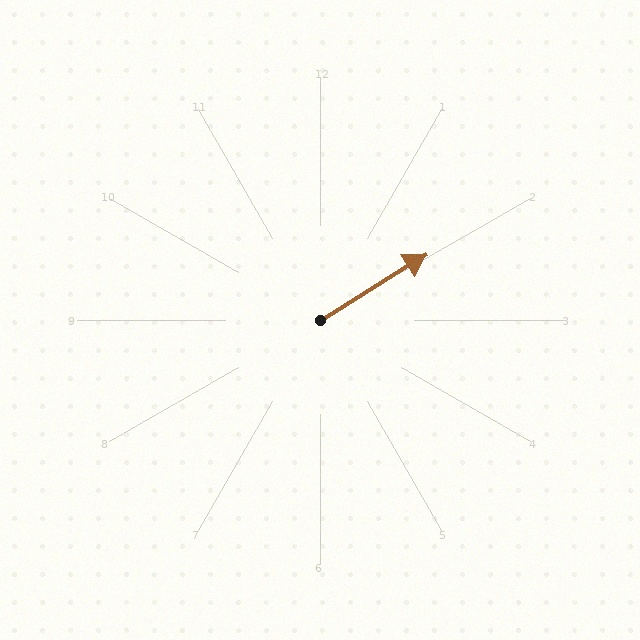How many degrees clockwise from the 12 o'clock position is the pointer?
Approximately 58 degrees.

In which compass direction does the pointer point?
Northeast.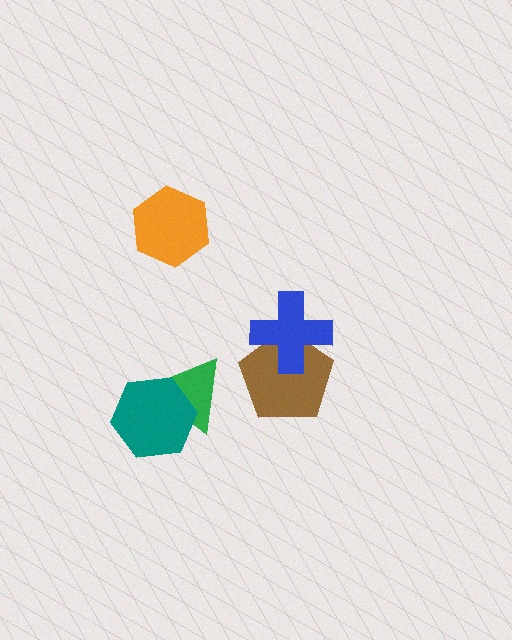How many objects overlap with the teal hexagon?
1 object overlaps with the teal hexagon.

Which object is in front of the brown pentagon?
The blue cross is in front of the brown pentagon.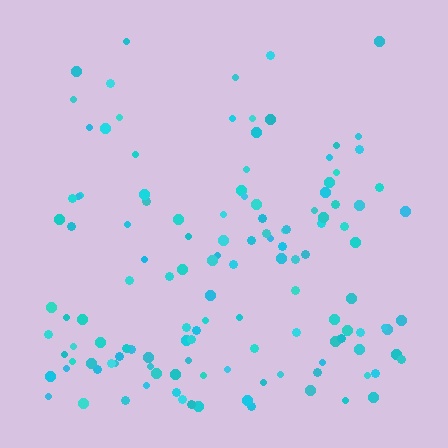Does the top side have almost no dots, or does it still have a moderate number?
Still a moderate number, just noticeably fewer than the bottom.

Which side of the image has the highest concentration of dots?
The bottom.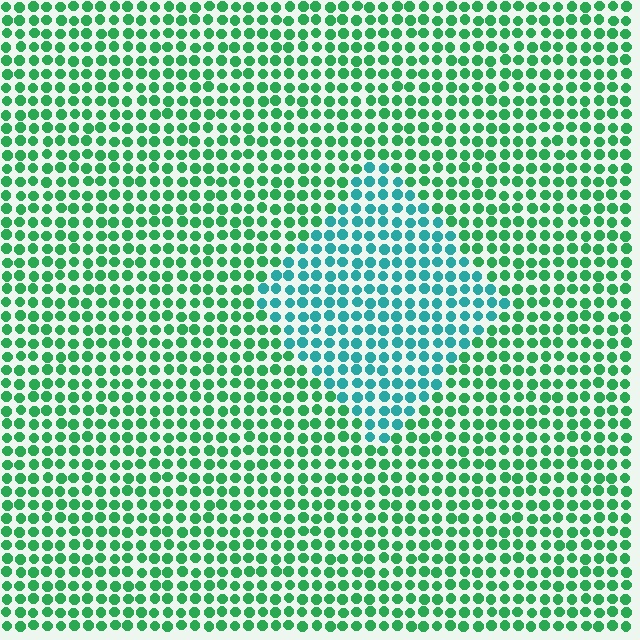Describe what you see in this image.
The image is filled with small green elements in a uniform arrangement. A diamond-shaped region is visible where the elements are tinted to a slightly different hue, forming a subtle color boundary.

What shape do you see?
I see a diamond.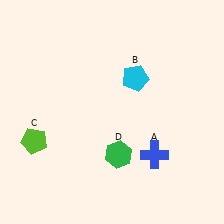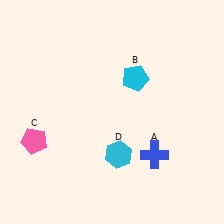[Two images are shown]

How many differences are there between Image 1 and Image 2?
There are 2 differences between the two images.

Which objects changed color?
C changed from lime to pink. D changed from green to cyan.